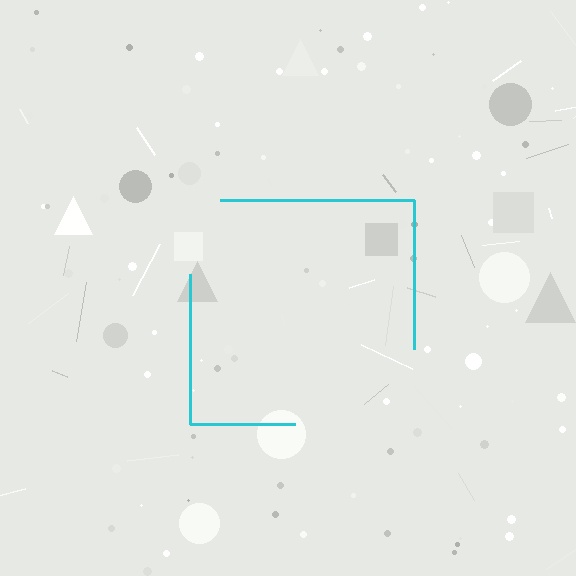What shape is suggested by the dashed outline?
The dashed outline suggests a square.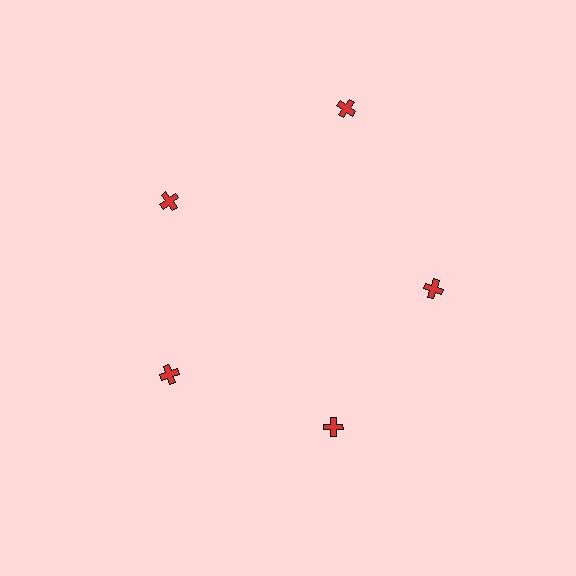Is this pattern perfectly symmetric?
No. The 5 red crosses are arranged in a ring, but one element near the 1 o'clock position is pushed outward from the center, breaking the 5-fold rotational symmetry.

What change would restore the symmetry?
The symmetry would be restored by moving it inward, back onto the ring so that all 5 crosses sit at equal angles and equal distance from the center.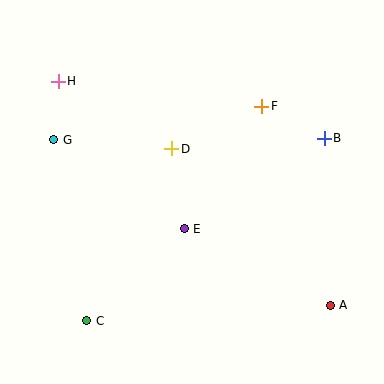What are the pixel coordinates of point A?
Point A is at (330, 305).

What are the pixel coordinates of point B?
Point B is at (324, 138).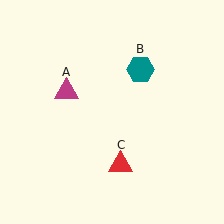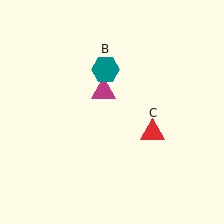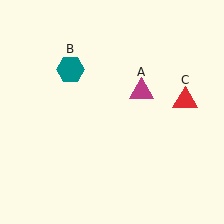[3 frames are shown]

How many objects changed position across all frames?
3 objects changed position: magenta triangle (object A), teal hexagon (object B), red triangle (object C).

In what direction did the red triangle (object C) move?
The red triangle (object C) moved up and to the right.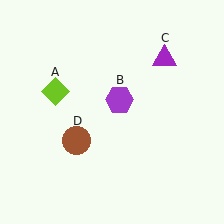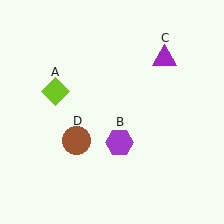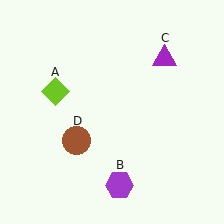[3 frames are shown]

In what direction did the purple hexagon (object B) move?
The purple hexagon (object B) moved down.